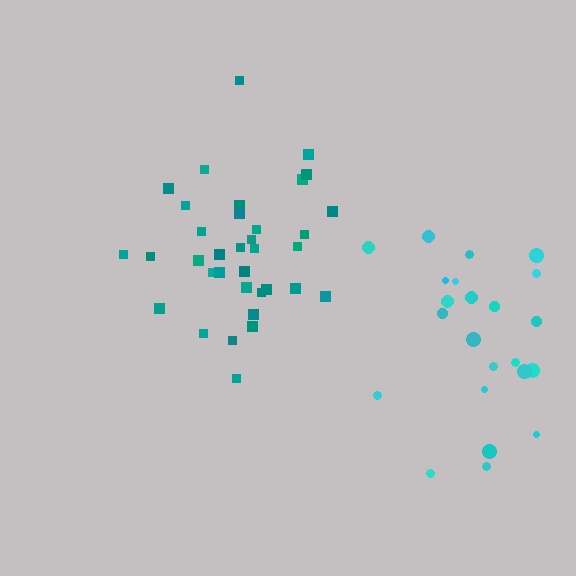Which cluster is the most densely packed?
Teal.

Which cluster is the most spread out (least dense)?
Cyan.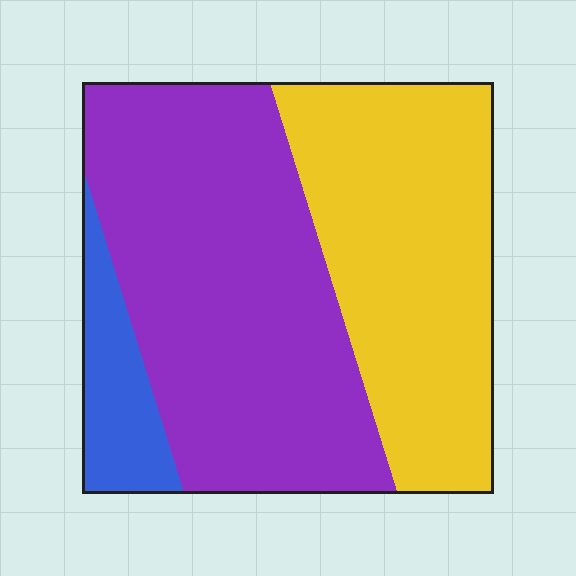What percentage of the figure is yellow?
Yellow takes up about two fifths (2/5) of the figure.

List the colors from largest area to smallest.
From largest to smallest: purple, yellow, blue.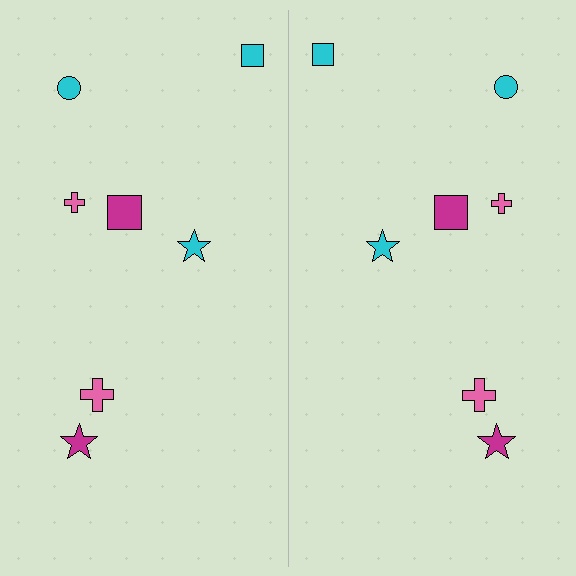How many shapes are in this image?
There are 14 shapes in this image.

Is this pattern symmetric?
Yes, this pattern has bilateral (reflection) symmetry.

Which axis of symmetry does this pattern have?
The pattern has a vertical axis of symmetry running through the center of the image.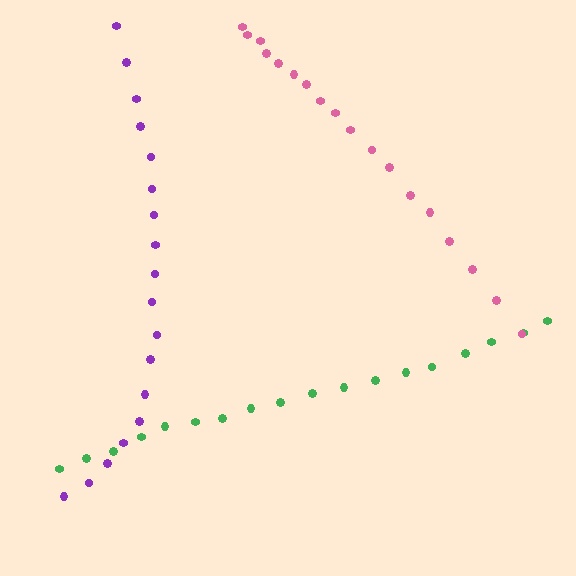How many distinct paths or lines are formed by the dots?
There are 3 distinct paths.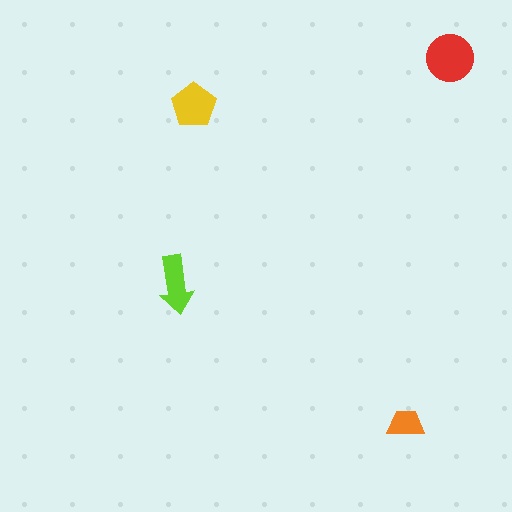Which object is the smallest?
The orange trapezoid.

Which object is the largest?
The red circle.